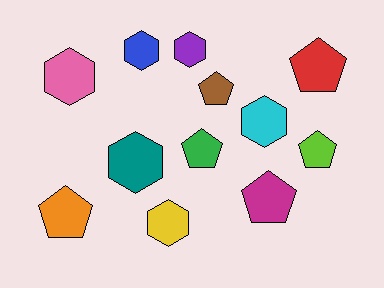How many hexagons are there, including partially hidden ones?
There are 6 hexagons.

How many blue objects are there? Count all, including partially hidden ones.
There is 1 blue object.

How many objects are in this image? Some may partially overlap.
There are 12 objects.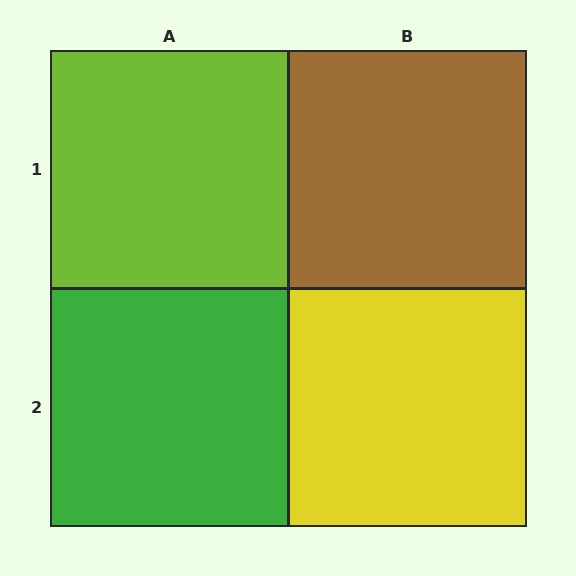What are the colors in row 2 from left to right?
Green, yellow.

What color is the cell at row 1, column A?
Lime.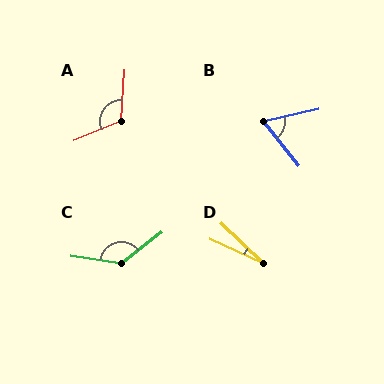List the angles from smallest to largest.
D (19°), B (63°), A (117°), C (134°).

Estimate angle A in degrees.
Approximately 117 degrees.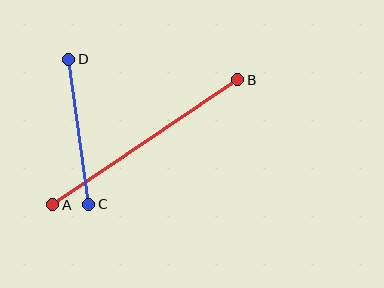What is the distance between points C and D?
The distance is approximately 146 pixels.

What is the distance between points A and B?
The distance is approximately 223 pixels.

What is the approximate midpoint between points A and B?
The midpoint is at approximately (145, 142) pixels.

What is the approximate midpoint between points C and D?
The midpoint is at approximately (79, 132) pixels.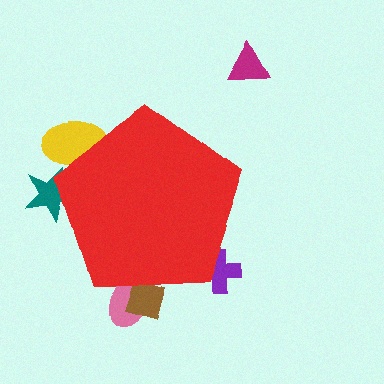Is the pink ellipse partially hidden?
Yes, the pink ellipse is partially hidden behind the red pentagon.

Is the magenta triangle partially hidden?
No, the magenta triangle is fully visible.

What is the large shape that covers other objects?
A red pentagon.